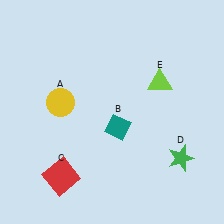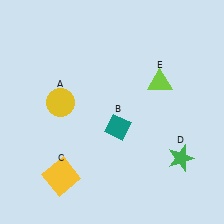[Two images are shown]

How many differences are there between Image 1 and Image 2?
There is 1 difference between the two images.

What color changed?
The square (C) changed from red in Image 1 to yellow in Image 2.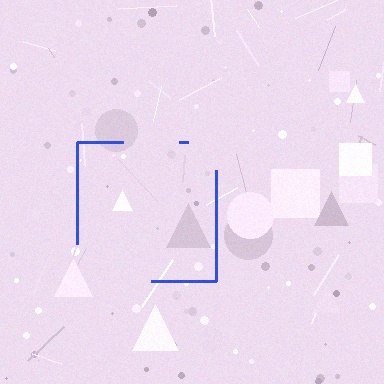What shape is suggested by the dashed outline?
The dashed outline suggests a square.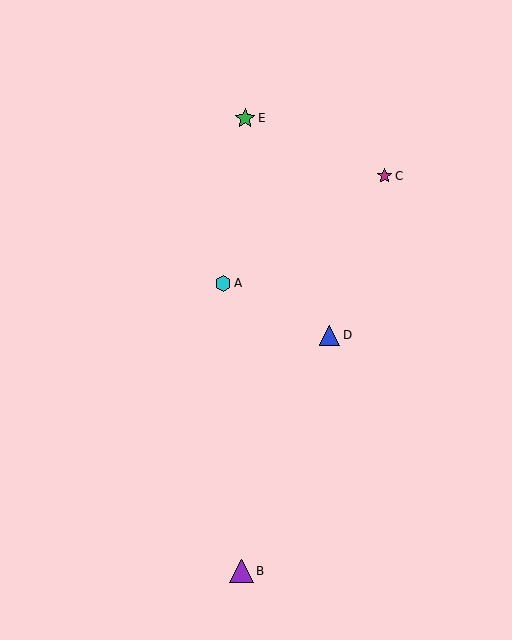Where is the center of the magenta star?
The center of the magenta star is at (384, 176).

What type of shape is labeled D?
Shape D is a blue triangle.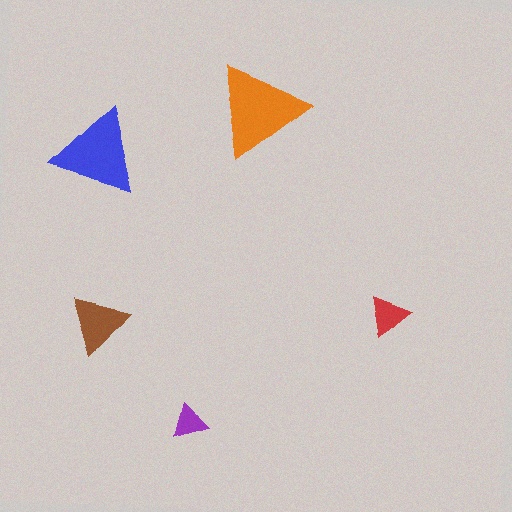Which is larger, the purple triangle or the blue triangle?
The blue one.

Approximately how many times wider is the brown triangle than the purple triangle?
About 1.5 times wider.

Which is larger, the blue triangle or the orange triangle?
The orange one.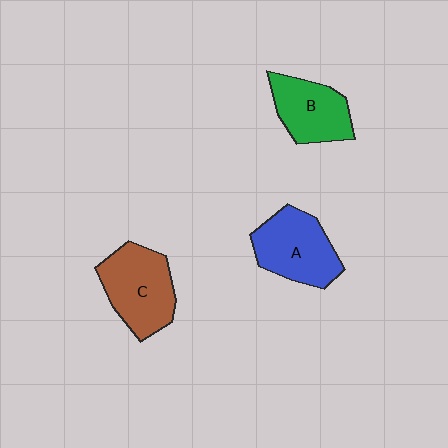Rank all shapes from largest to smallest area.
From largest to smallest: C (brown), A (blue), B (green).